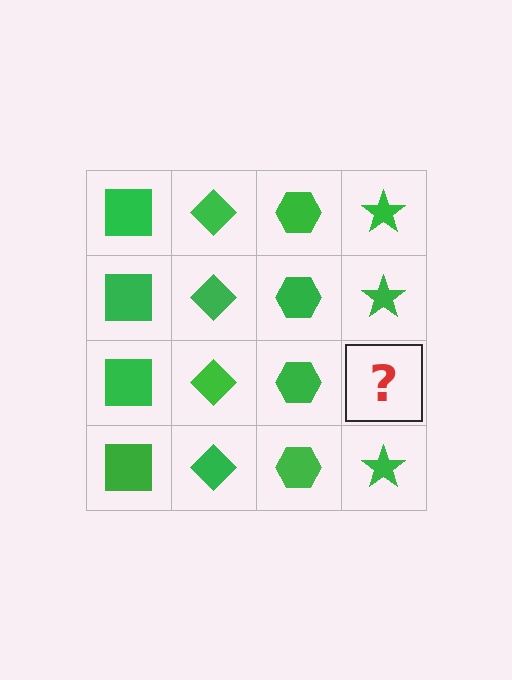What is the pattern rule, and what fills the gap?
The rule is that each column has a consistent shape. The gap should be filled with a green star.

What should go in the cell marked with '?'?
The missing cell should contain a green star.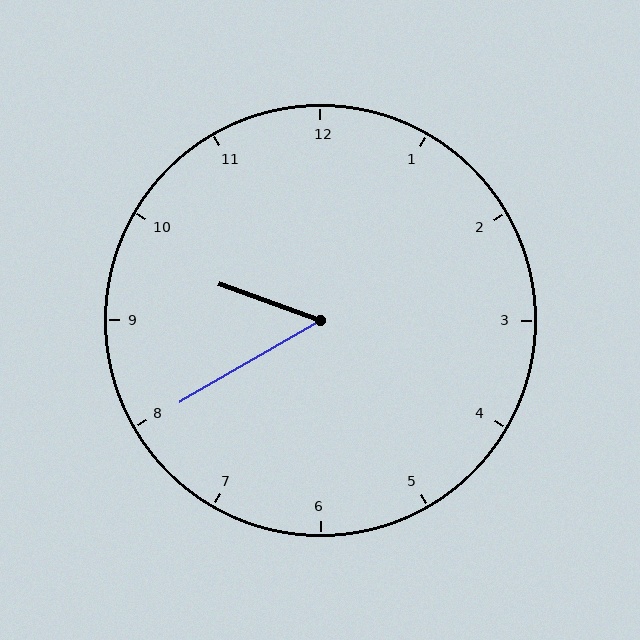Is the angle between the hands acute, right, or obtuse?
It is acute.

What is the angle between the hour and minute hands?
Approximately 50 degrees.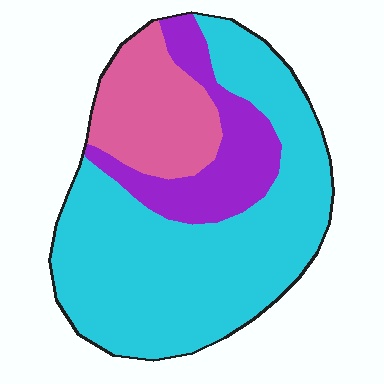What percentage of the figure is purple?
Purple takes up about one fifth (1/5) of the figure.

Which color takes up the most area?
Cyan, at roughly 60%.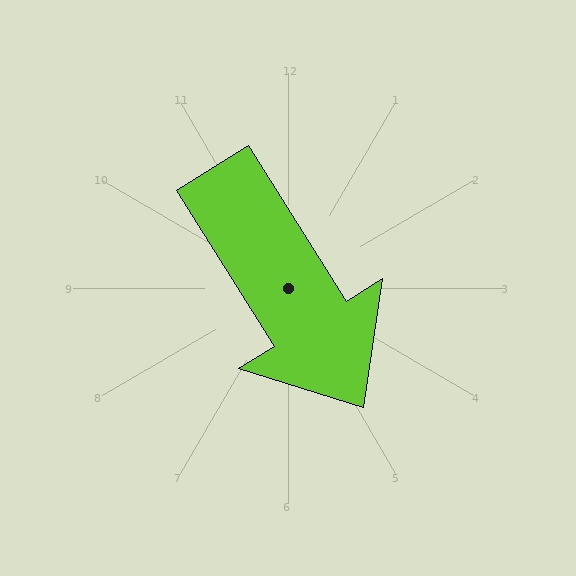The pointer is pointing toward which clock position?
Roughly 5 o'clock.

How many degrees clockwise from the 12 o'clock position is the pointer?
Approximately 148 degrees.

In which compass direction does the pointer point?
Southeast.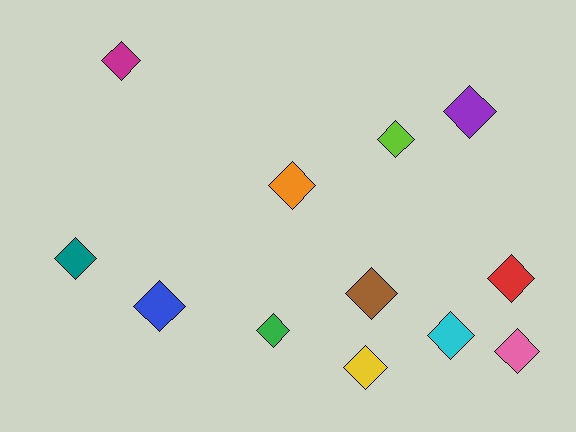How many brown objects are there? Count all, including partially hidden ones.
There is 1 brown object.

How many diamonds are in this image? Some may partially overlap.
There are 12 diamonds.